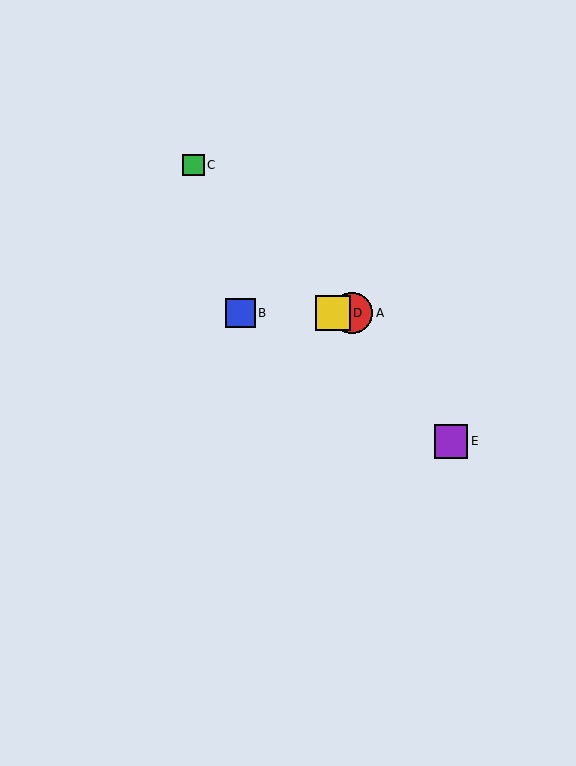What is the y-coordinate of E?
Object E is at y≈441.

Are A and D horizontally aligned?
Yes, both are at y≈313.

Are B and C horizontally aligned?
No, B is at y≈313 and C is at y≈165.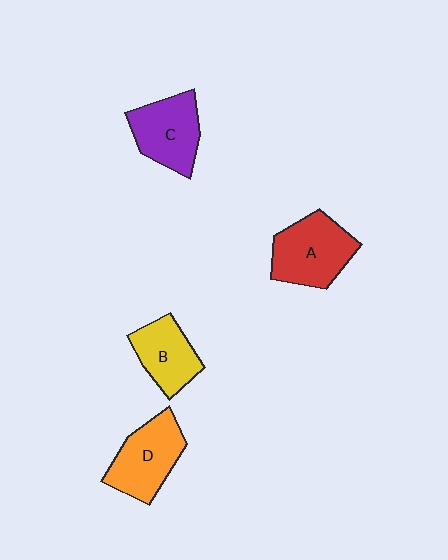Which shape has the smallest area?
Shape B (yellow).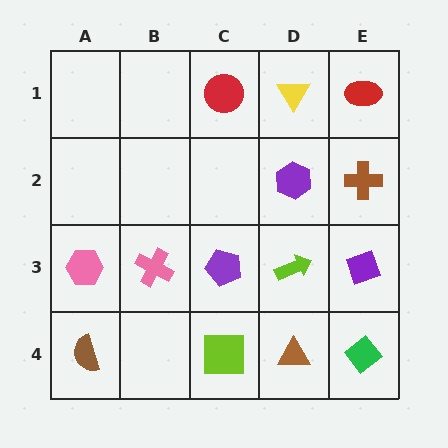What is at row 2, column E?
A brown cross.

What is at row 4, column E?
A green diamond.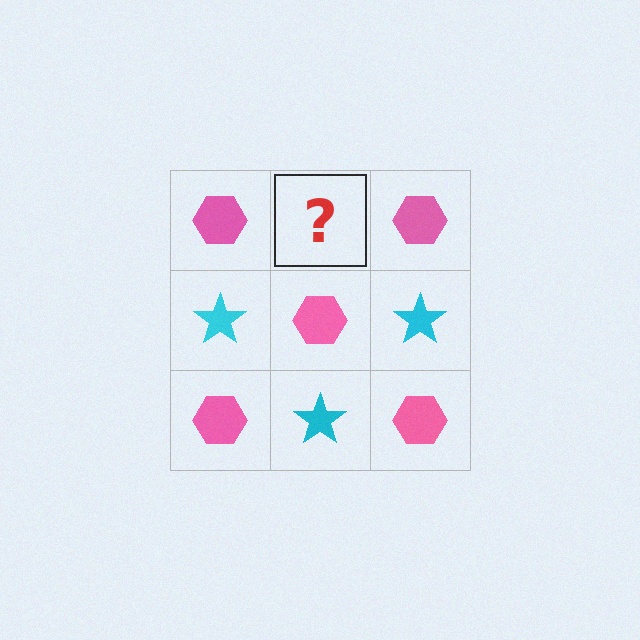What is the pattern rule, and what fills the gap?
The rule is that it alternates pink hexagon and cyan star in a checkerboard pattern. The gap should be filled with a cyan star.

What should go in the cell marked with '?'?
The missing cell should contain a cyan star.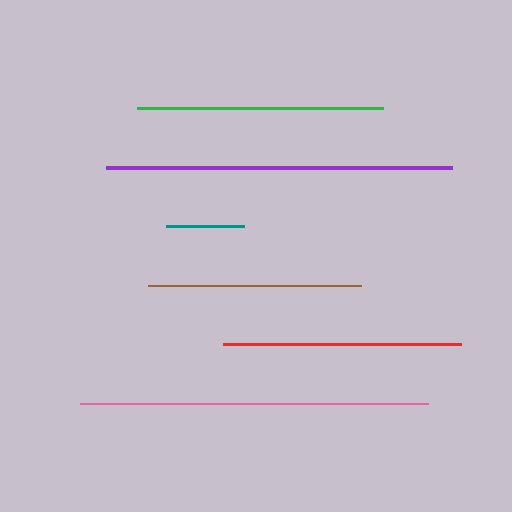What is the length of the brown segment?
The brown segment is approximately 213 pixels long.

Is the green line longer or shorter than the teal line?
The green line is longer than the teal line.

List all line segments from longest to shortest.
From longest to shortest: pink, purple, green, red, brown, teal.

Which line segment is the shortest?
The teal line is the shortest at approximately 77 pixels.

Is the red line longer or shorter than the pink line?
The pink line is longer than the red line.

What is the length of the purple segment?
The purple segment is approximately 346 pixels long.